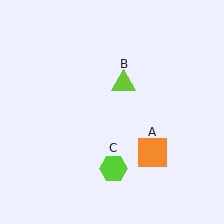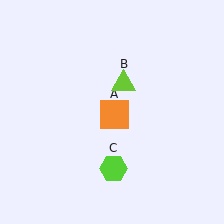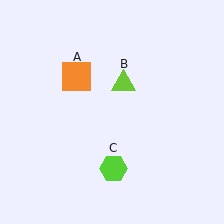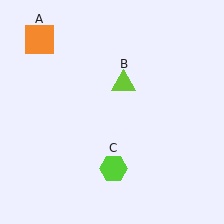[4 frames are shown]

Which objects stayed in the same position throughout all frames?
Lime triangle (object B) and lime hexagon (object C) remained stationary.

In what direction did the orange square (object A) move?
The orange square (object A) moved up and to the left.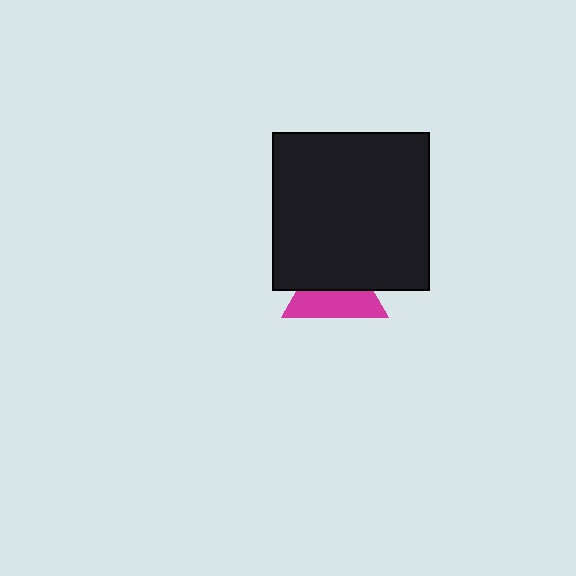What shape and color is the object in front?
The object in front is a black square.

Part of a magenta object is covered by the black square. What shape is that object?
It is a triangle.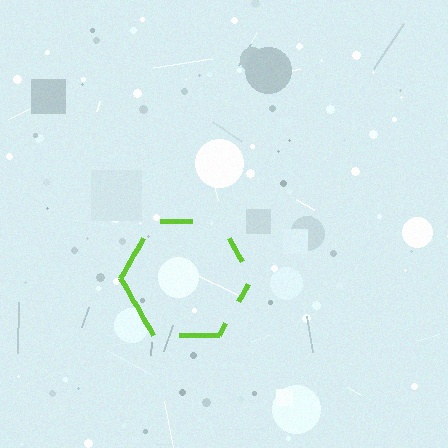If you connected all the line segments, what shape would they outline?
They would outline a hexagon.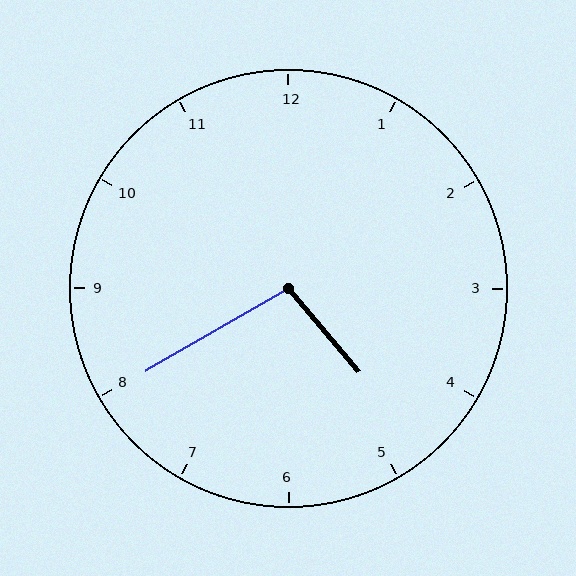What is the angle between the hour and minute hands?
Approximately 100 degrees.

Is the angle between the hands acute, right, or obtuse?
It is obtuse.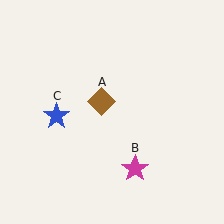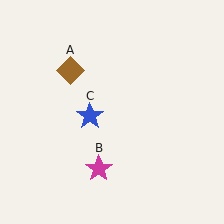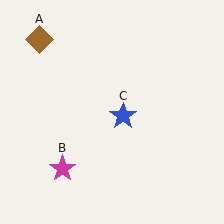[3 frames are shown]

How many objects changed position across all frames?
3 objects changed position: brown diamond (object A), magenta star (object B), blue star (object C).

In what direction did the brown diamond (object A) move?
The brown diamond (object A) moved up and to the left.